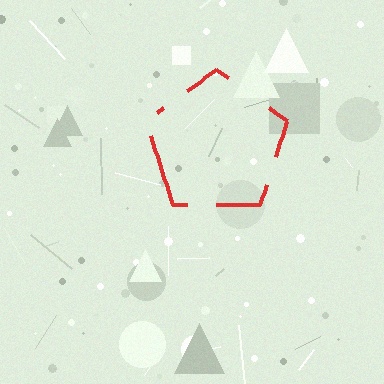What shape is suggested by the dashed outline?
The dashed outline suggests a pentagon.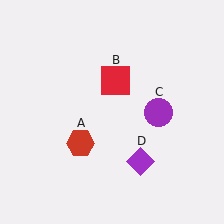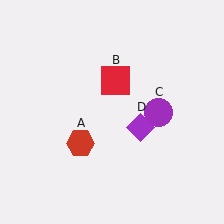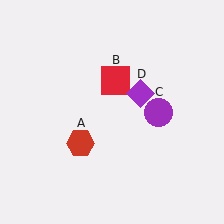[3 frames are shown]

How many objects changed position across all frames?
1 object changed position: purple diamond (object D).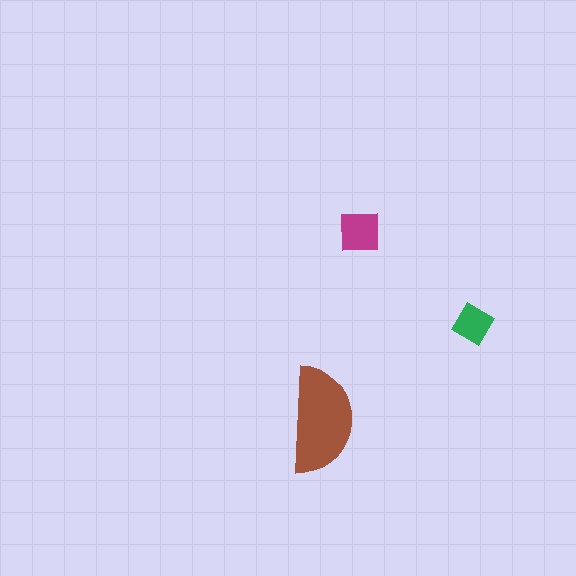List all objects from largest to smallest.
The brown semicircle, the magenta square, the green diamond.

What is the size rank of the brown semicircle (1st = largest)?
1st.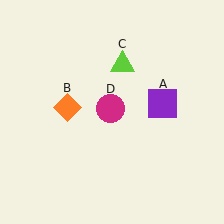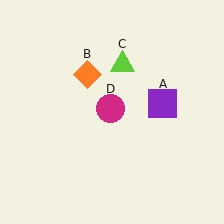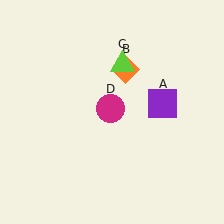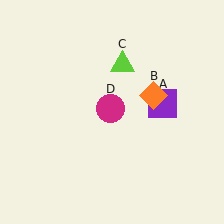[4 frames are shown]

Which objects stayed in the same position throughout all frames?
Purple square (object A) and lime triangle (object C) and magenta circle (object D) remained stationary.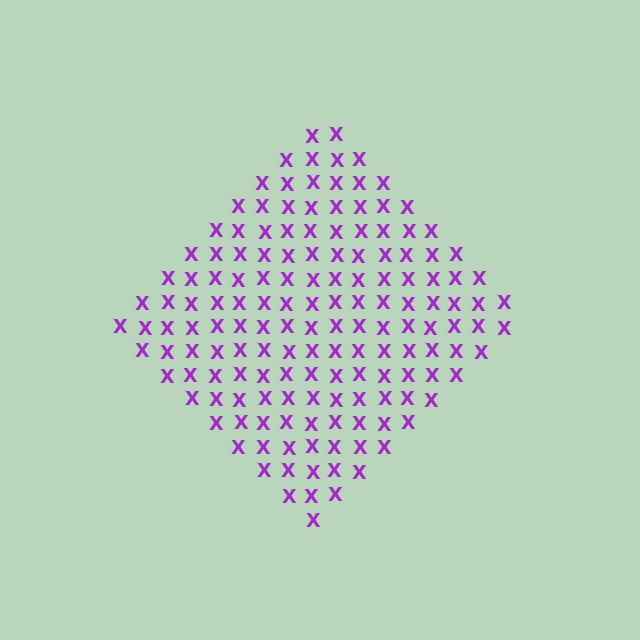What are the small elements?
The small elements are letter X's.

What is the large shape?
The large shape is a diamond.